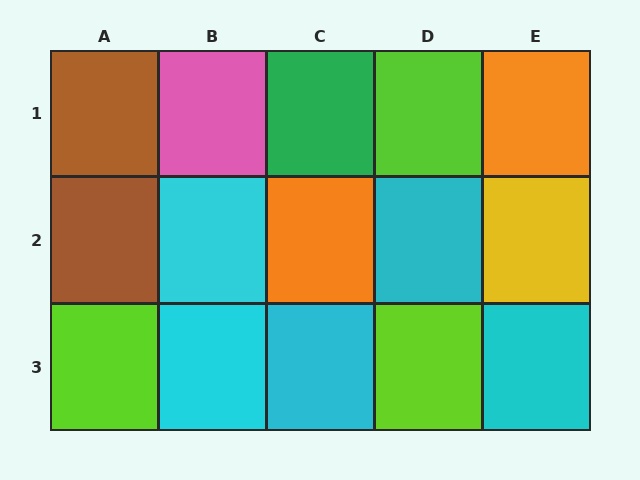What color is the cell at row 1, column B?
Pink.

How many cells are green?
1 cell is green.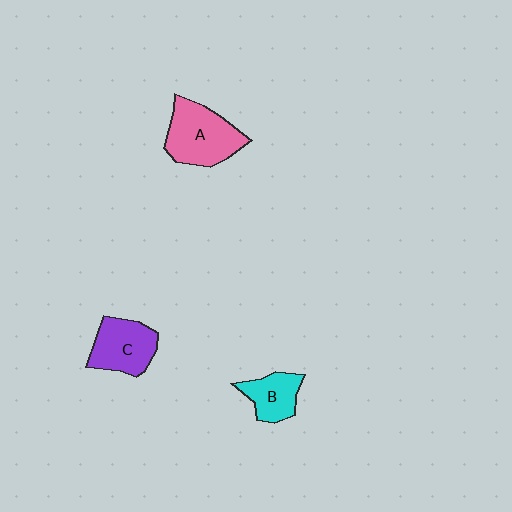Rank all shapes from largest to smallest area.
From largest to smallest: A (pink), C (purple), B (cyan).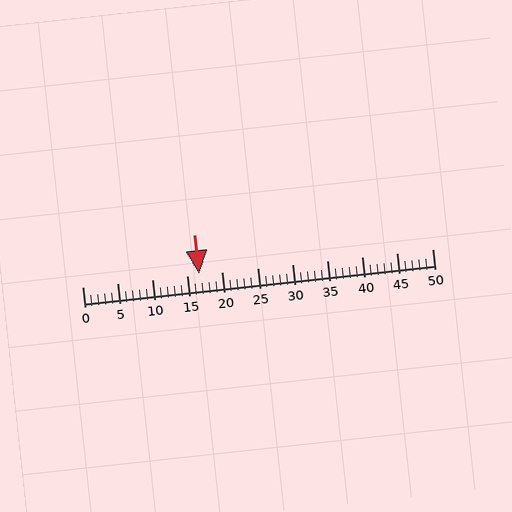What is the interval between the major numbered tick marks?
The major tick marks are spaced 5 units apart.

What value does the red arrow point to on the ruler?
The red arrow points to approximately 17.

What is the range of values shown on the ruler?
The ruler shows values from 0 to 50.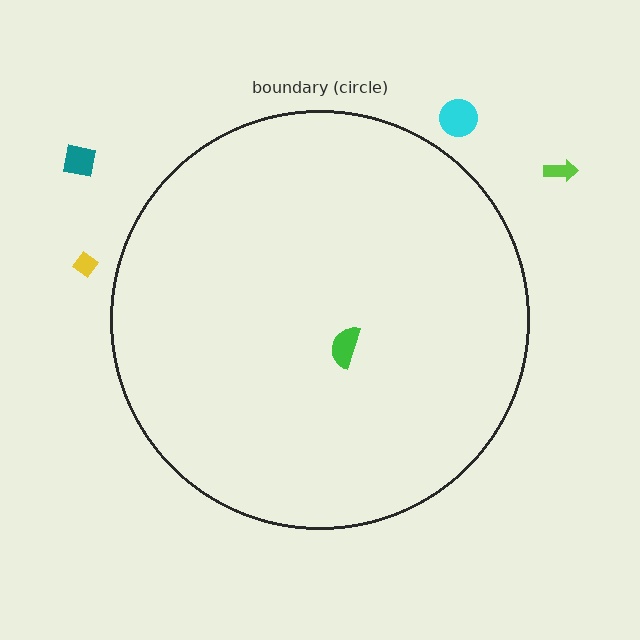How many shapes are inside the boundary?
1 inside, 4 outside.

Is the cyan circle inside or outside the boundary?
Outside.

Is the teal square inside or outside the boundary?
Outside.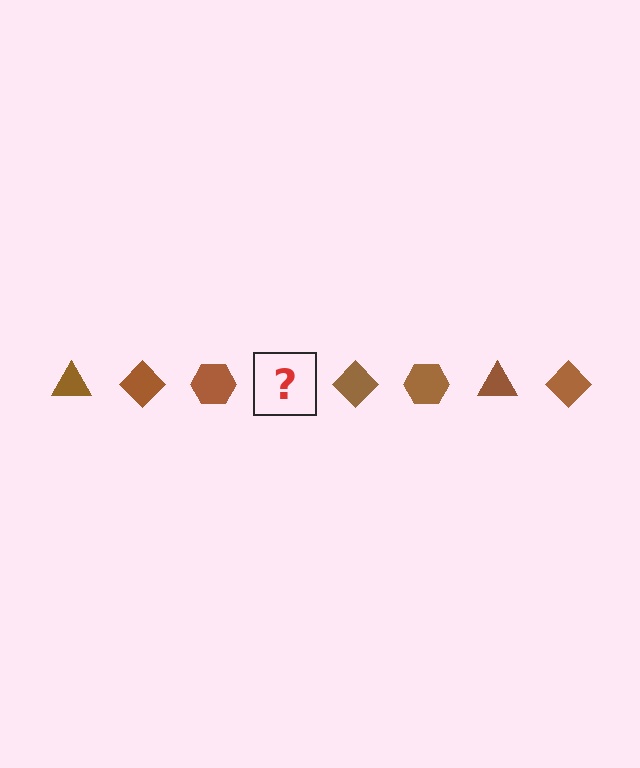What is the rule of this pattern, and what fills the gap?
The rule is that the pattern cycles through triangle, diamond, hexagon shapes in brown. The gap should be filled with a brown triangle.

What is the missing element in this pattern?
The missing element is a brown triangle.